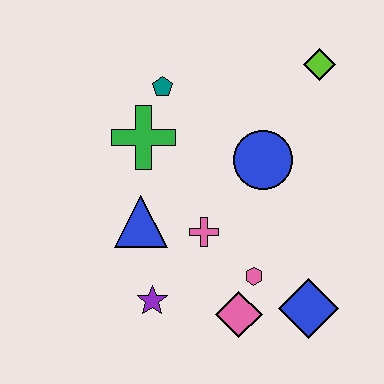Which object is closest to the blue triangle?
The pink cross is closest to the blue triangle.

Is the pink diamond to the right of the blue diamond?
No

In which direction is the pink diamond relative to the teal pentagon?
The pink diamond is below the teal pentagon.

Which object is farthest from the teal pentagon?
The blue diamond is farthest from the teal pentagon.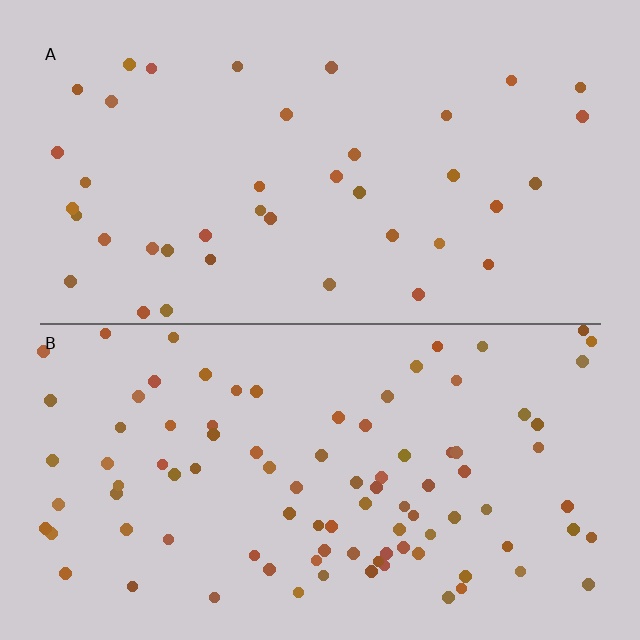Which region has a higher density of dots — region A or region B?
B (the bottom).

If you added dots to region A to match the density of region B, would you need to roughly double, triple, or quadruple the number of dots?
Approximately double.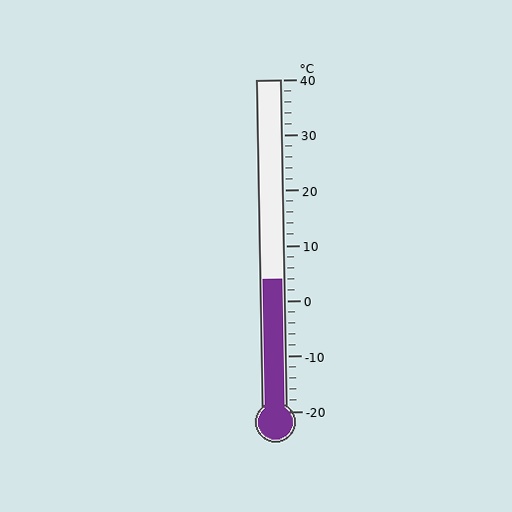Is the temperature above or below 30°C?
The temperature is below 30°C.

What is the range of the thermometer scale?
The thermometer scale ranges from -20°C to 40°C.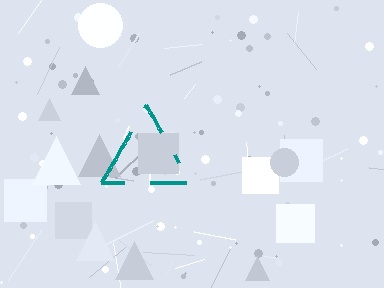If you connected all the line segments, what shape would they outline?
They would outline a triangle.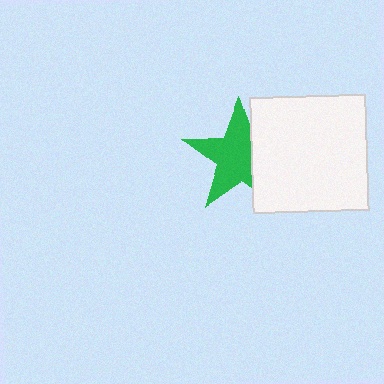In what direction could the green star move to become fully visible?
The green star could move left. That would shift it out from behind the white square entirely.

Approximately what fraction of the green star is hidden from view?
Roughly 32% of the green star is hidden behind the white square.